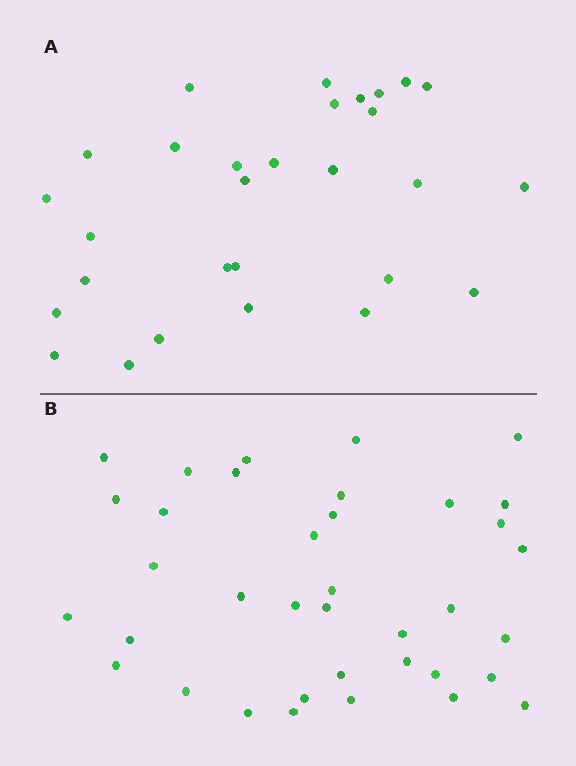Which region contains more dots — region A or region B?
Region B (the bottom region) has more dots.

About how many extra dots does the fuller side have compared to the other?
Region B has roughly 8 or so more dots than region A.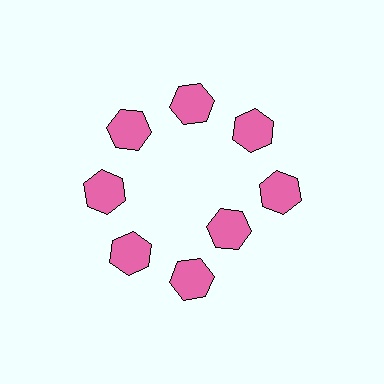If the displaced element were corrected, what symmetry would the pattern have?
It would have 8-fold rotational symmetry — the pattern would map onto itself every 45 degrees.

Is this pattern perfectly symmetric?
No. The 8 pink hexagons are arranged in a ring, but one element near the 4 o'clock position is pulled inward toward the center, breaking the 8-fold rotational symmetry.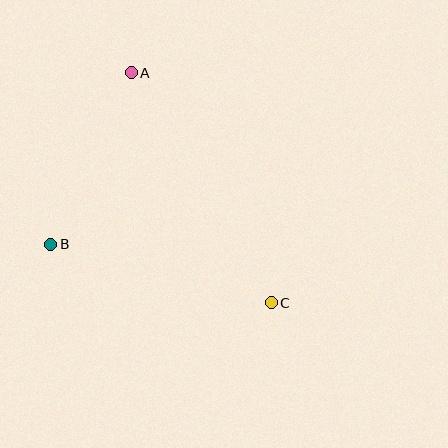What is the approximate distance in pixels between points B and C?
The distance between B and C is approximately 228 pixels.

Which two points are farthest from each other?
Points A and C are farthest from each other.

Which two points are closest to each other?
Points A and B are closest to each other.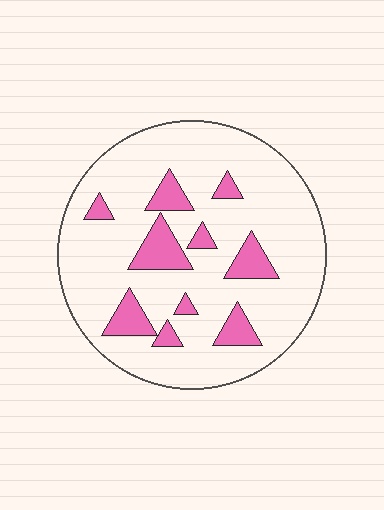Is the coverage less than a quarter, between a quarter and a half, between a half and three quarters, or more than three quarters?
Less than a quarter.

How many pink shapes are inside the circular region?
10.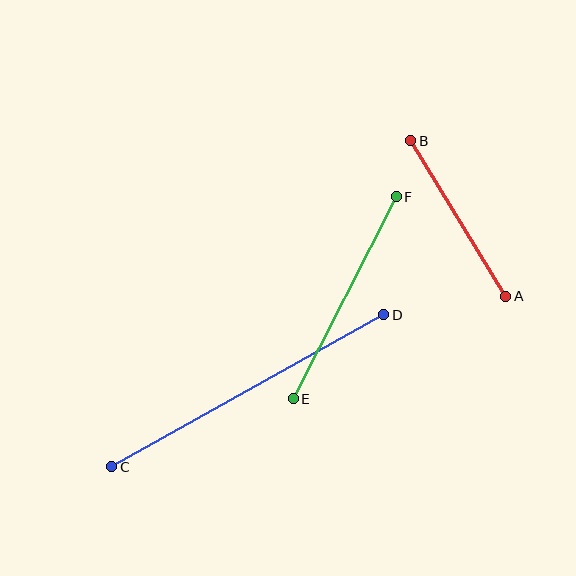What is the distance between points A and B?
The distance is approximately 182 pixels.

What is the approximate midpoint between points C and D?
The midpoint is at approximately (248, 391) pixels.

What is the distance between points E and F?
The distance is approximately 227 pixels.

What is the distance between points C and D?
The distance is approximately 312 pixels.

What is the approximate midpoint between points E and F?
The midpoint is at approximately (345, 298) pixels.